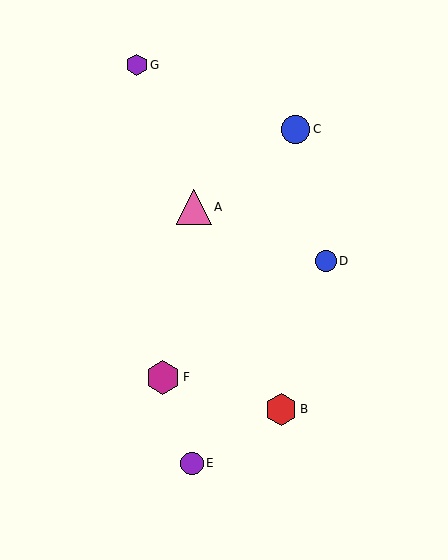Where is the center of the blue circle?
The center of the blue circle is at (326, 261).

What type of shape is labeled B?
Shape B is a red hexagon.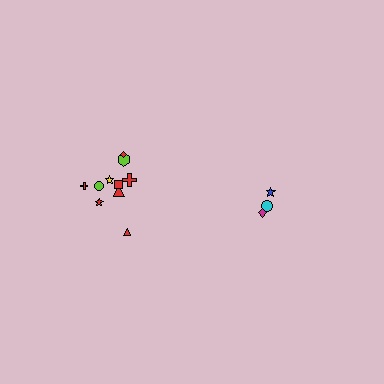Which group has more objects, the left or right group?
The left group.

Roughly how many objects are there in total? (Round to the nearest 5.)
Roughly 15 objects in total.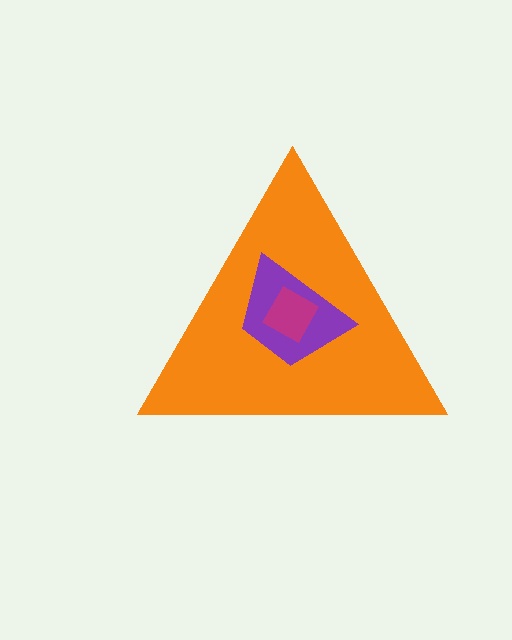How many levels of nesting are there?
3.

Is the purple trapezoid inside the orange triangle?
Yes.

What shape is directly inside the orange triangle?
The purple trapezoid.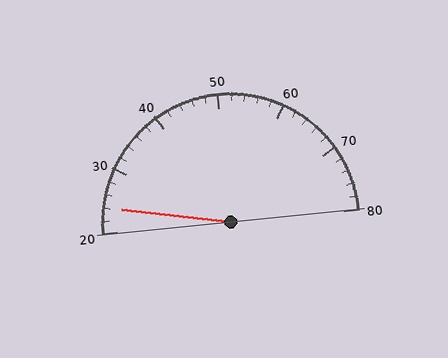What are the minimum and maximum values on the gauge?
The gauge ranges from 20 to 80.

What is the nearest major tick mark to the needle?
The nearest major tick mark is 20.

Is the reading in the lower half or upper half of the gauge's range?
The reading is in the lower half of the range (20 to 80).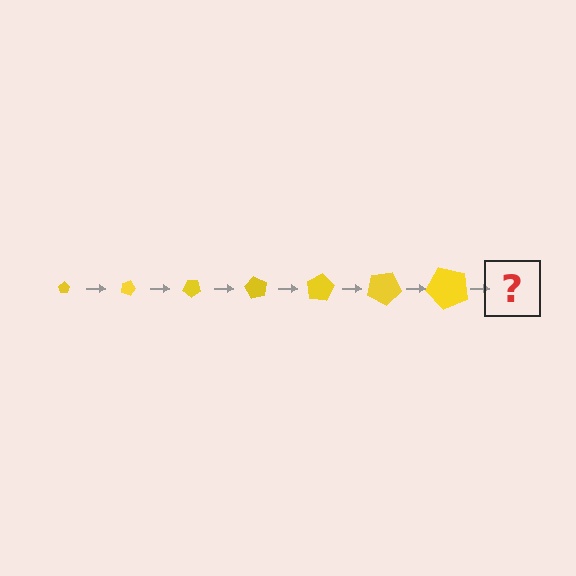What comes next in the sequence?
The next element should be a pentagon, larger than the previous one and rotated 140 degrees from the start.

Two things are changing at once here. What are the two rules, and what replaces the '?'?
The two rules are that the pentagon grows larger each step and it rotates 20 degrees each step. The '?' should be a pentagon, larger than the previous one and rotated 140 degrees from the start.